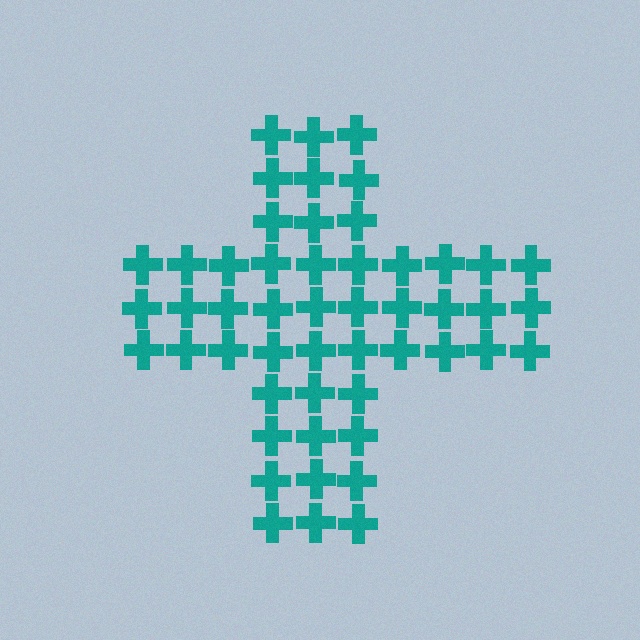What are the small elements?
The small elements are crosses.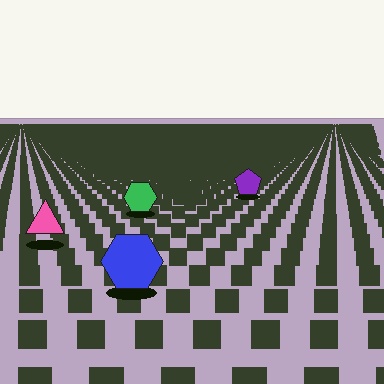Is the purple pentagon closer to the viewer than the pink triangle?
No. The pink triangle is closer — you can tell from the texture gradient: the ground texture is coarser near it.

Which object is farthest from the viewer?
The purple pentagon is farthest from the viewer. It appears smaller and the ground texture around it is denser.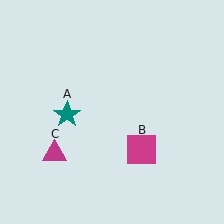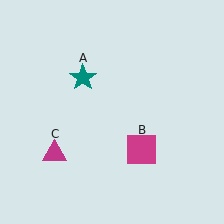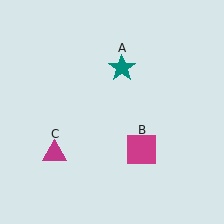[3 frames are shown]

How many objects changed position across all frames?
1 object changed position: teal star (object A).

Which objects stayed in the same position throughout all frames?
Magenta square (object B) and magenta triangle (object C) remained stationary.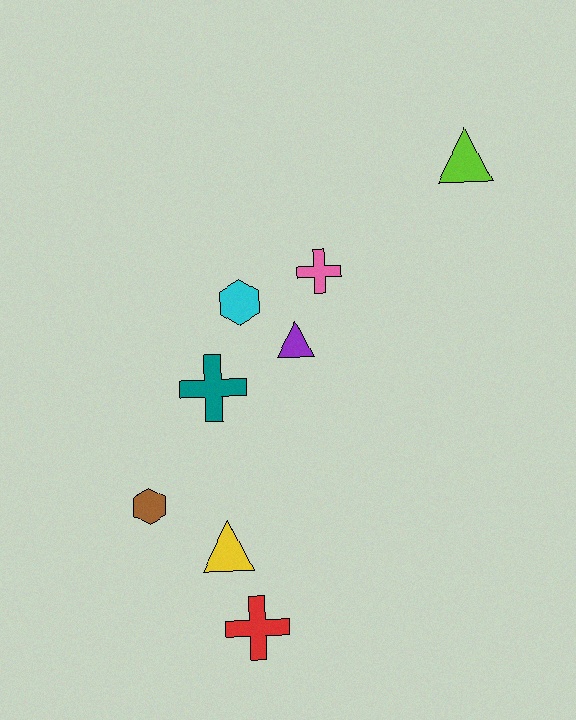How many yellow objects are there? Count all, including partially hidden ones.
There is 1 yellow object.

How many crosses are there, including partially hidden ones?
There are 3 crosses.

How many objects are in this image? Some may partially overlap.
There are 8 objects.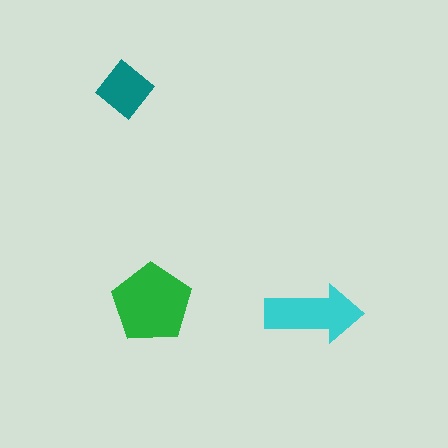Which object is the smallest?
The teal diamond.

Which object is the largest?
The green pentagon.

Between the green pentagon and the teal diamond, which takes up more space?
The green pentagon.